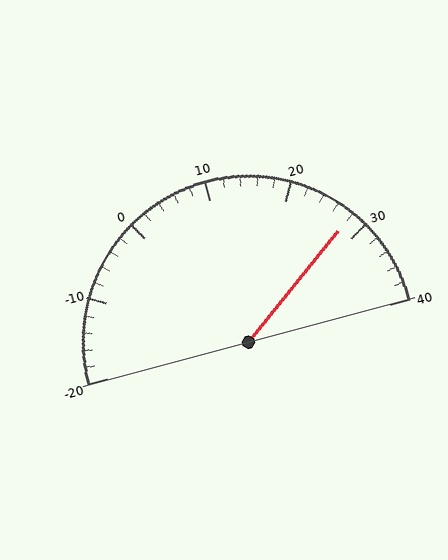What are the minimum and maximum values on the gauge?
The gauge ranges from -20 to 40.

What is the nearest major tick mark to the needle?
The nearest major tick mark is 30.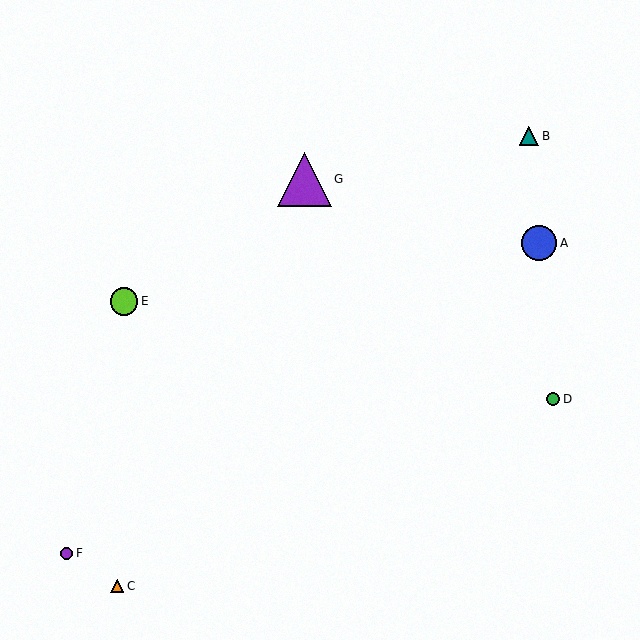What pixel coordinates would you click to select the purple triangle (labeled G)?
Click at (304, 179) to select the purple triangle G.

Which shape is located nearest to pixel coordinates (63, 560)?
The purple circle (labeled F) at (67, 553) is nearest to that location.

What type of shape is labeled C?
Shape C is an orange triangle.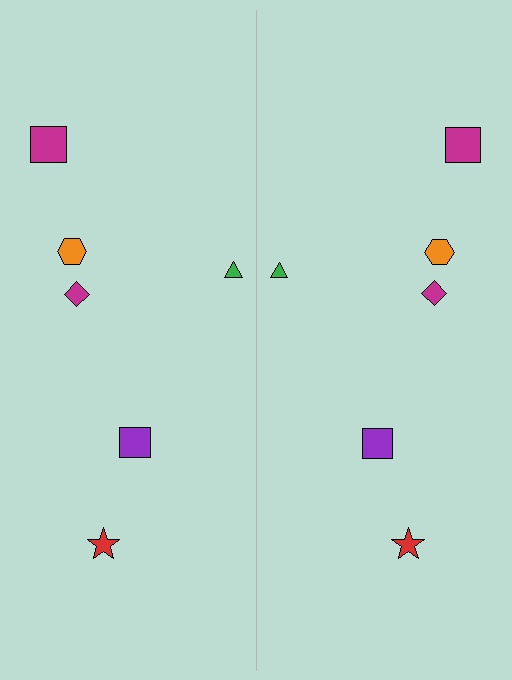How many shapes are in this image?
There are 12 shapes in this image.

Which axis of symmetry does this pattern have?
The pattern has a vertical axis of symmetry running through the center of the image.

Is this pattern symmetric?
Yes, this pattern has bilateral (reflection) symmetry.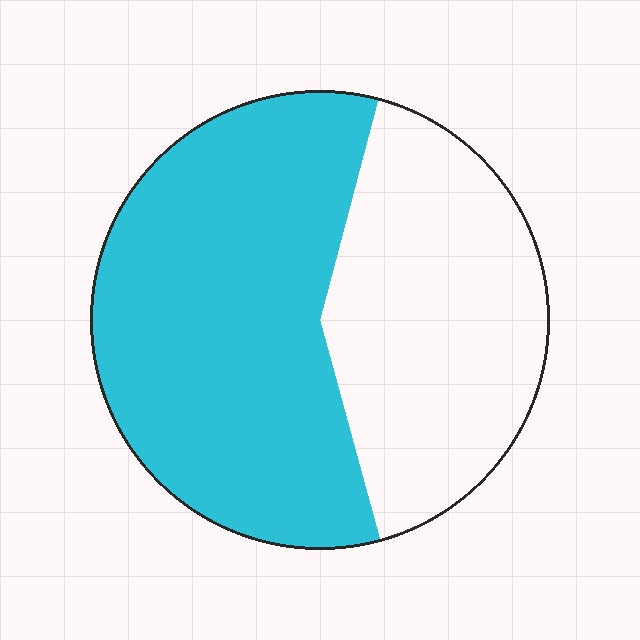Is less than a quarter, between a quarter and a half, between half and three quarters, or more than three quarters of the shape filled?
Between half and three quarters.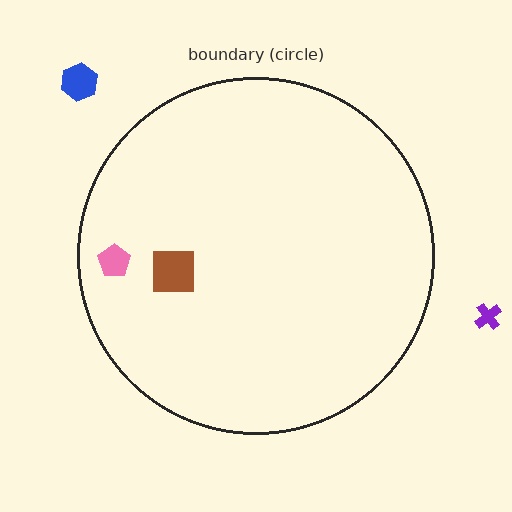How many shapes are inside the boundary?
2 inside, 2 outside.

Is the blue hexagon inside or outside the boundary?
Outside.